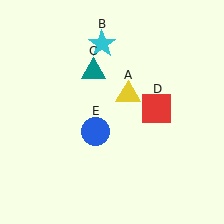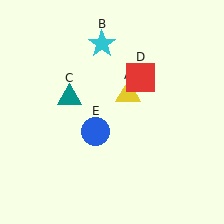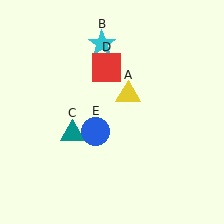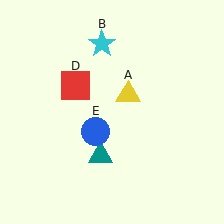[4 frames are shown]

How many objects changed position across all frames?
2 objects changed position: teal triangle (object C), red square (object D).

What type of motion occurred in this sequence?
The teal triangle (object C), red square (object D) rotated counterclockwise around the center of the scene.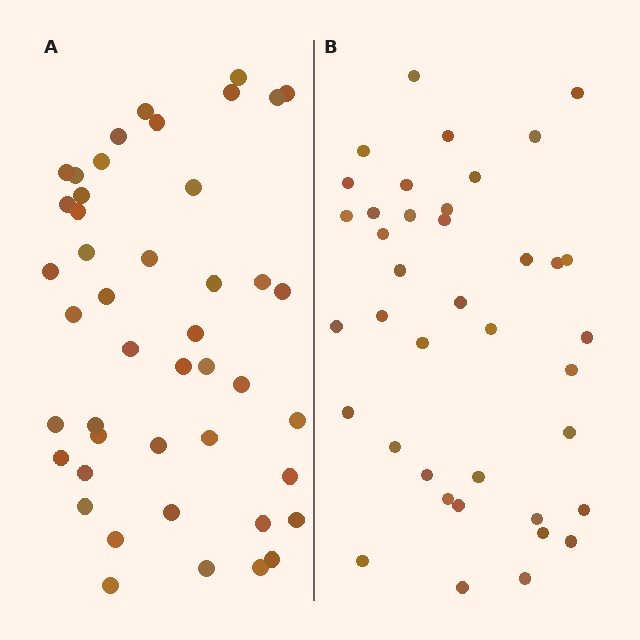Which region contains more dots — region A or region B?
Region A (the left region) has more dots.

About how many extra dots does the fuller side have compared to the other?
Region A has about 6 more dots than region B.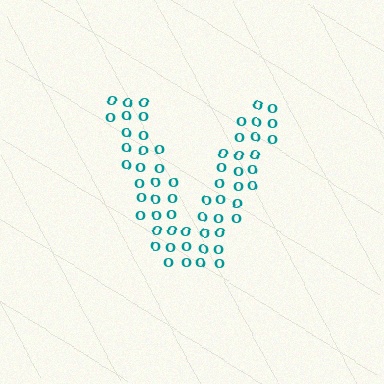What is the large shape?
The large shape is the letter V.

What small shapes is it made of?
It is made of small letter O's.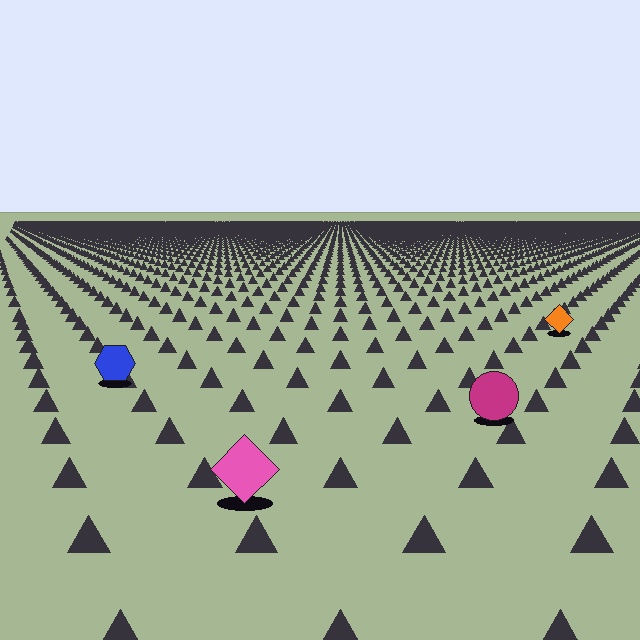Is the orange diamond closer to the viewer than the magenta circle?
No. The magenta circle is closer — you can tell from the texture gradient: the ground texture is coarser near it.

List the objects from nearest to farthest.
From nearest to farthest: the pink diamond, the magenta circle, the blue hexagon, the orange diamond.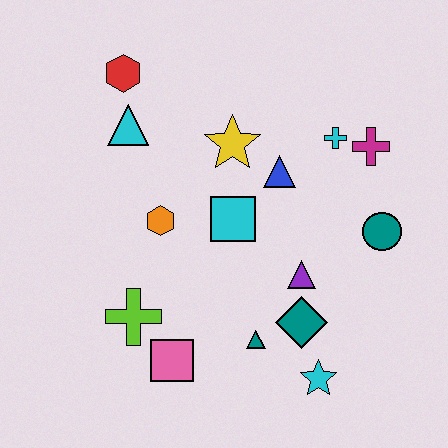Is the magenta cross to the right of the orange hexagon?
Yes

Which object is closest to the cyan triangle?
The red hexagon is closest to the cyan triangle.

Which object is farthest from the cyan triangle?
The cyan star is farthest from the cyan triangle.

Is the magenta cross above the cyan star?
Yes